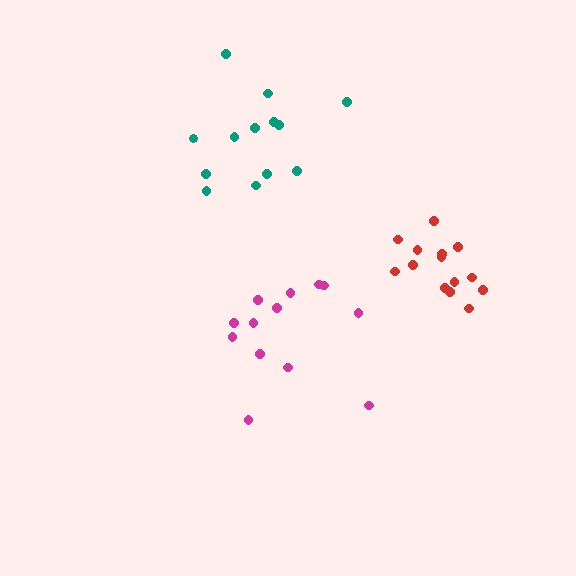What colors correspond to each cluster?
The clusters are colored: red, teal, magenta.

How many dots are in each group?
Group 1: 14 dots, Group 2: 13 dots, Group 3: 13 dots (40 total).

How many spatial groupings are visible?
There are 3 spatial groupings.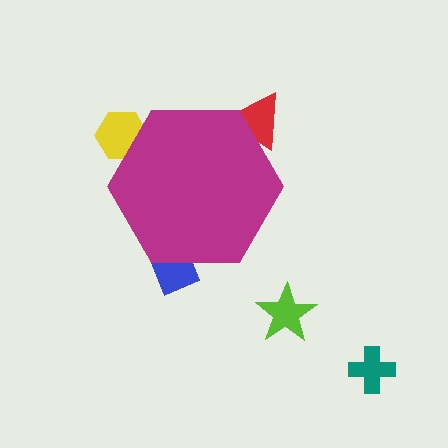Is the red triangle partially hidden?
Yes, the red triangle is partially hidden behind the magenta hexagon.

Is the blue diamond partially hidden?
Yes, the blue diamond is partially hidden behind the magenta hexagon.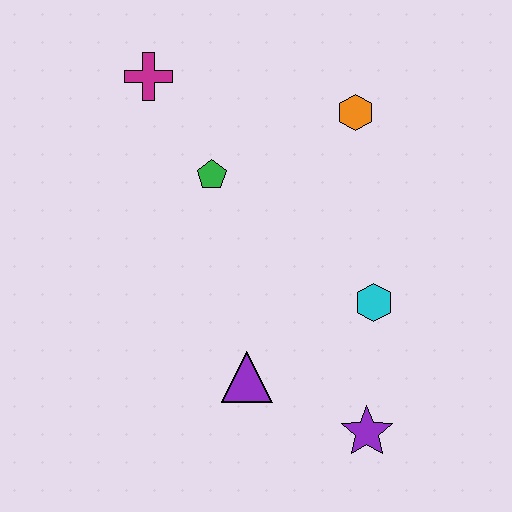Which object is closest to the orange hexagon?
The green pentagon is closest to the orange hexagon.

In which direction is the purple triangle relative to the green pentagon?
The purple triangle is below the green pentagon.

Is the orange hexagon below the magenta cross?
Yes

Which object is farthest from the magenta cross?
The purple star is farthest from the magenta cross.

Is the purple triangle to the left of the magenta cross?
No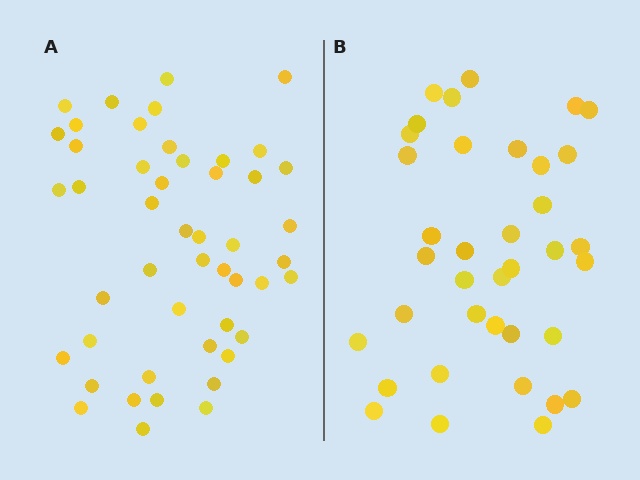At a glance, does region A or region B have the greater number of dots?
Region A (the left region) has more dots.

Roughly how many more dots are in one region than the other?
Region A has roughly 12 or so more dots than region B.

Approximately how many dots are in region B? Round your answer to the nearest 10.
About 40 dots. (The exact count is 37, which rounds to 40.)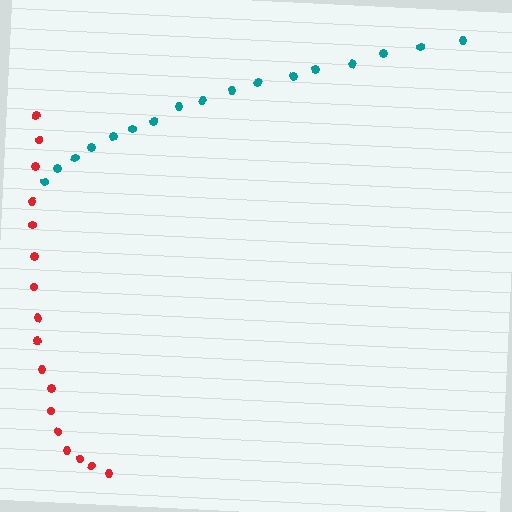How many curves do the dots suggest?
There are 2 distinct paths.